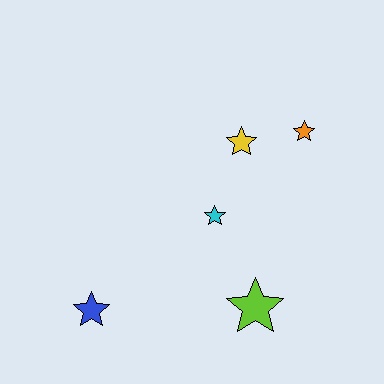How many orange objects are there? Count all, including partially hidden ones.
There is 1 orange object.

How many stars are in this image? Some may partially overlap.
There are 5 stars.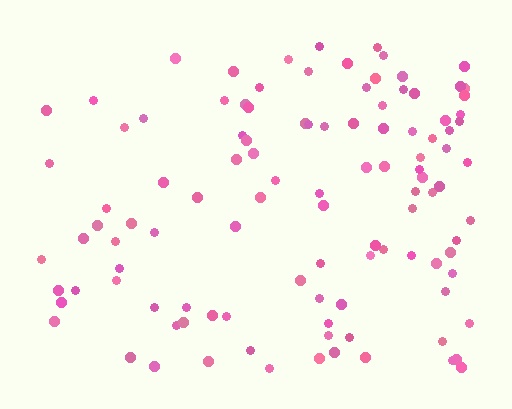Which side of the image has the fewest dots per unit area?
The left.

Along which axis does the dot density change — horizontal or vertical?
Horizontal.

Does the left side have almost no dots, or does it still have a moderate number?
Still a moderate number, just noticeably fewer than the right.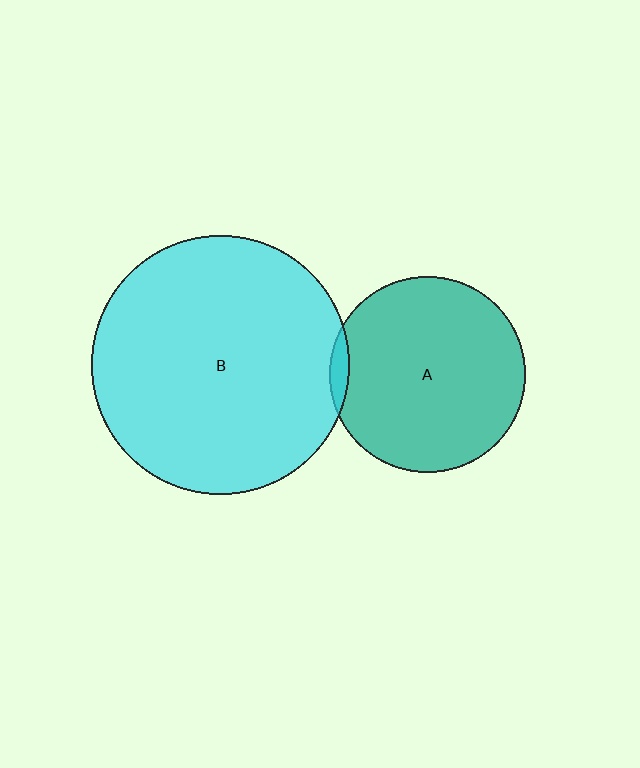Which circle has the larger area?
Circle B (cyan).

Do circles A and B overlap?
Yes.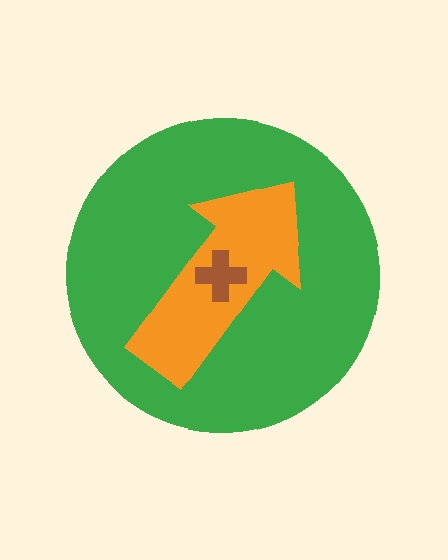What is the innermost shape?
The brown cross.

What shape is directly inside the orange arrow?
The brown cross.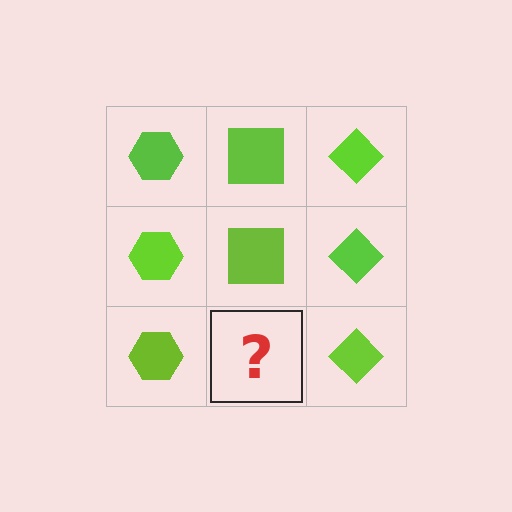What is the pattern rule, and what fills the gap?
The rule is that each column has a consistent shape. The gap should be filled with a lime square.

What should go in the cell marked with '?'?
The missing cell should contain a lime square.